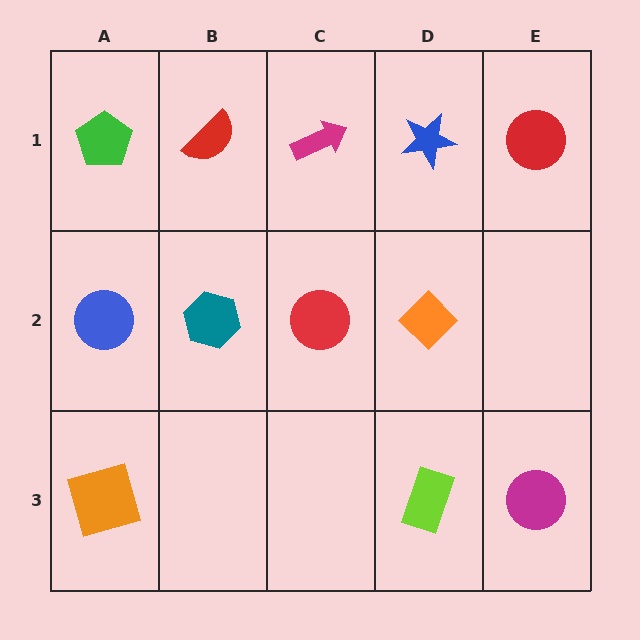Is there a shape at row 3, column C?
No, that cell is empty.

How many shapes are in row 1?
5 shapes.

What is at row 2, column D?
An orange diamond.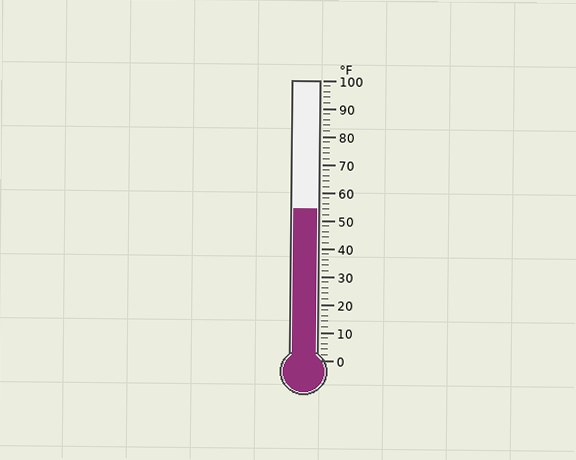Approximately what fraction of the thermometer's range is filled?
The thermometer is filled to approximately 55% of its range.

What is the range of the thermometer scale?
The thermometer scale ranges from 0°F to 100°F.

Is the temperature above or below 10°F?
The temperature is above 10°F.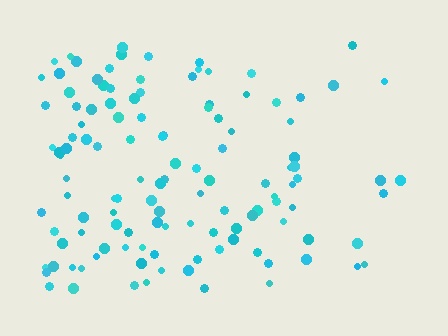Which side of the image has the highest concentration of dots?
The left.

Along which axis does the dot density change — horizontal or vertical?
Horizontal.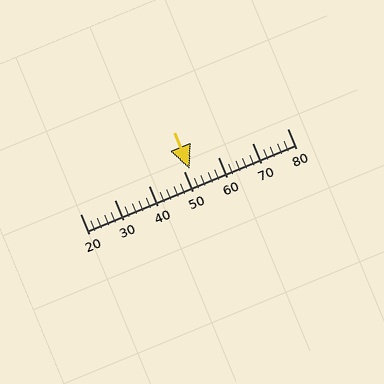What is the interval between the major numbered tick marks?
The major tick marks are spaced 10 units apart.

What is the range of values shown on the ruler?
The ruler shows values from 20 to 80.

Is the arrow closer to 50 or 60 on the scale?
The arrow is closer to 50.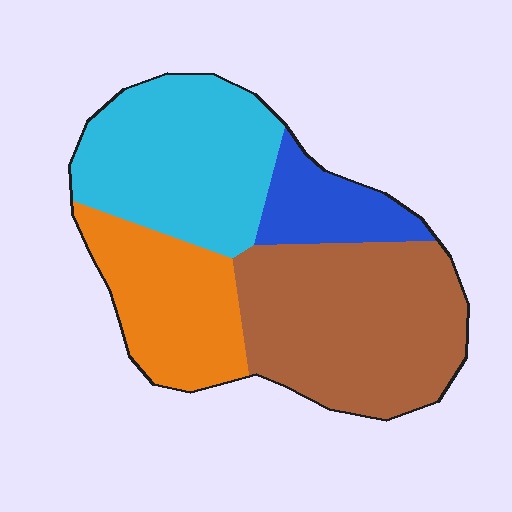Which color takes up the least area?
Blue, at roughly 10%.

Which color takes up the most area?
Brown, at roughly 35%.